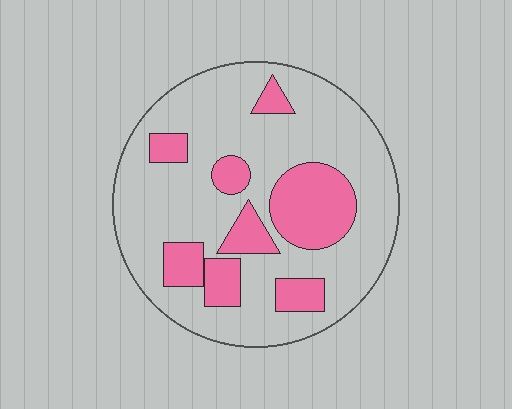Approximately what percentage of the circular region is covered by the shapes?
Approximately 25%.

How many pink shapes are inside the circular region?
8.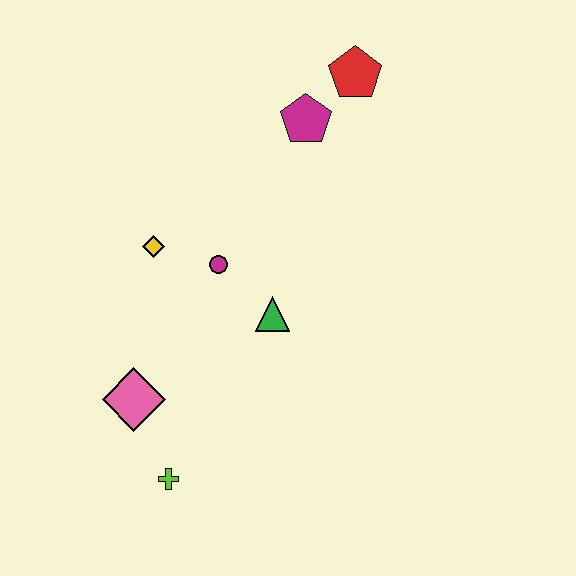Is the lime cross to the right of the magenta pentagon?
No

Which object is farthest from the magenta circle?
The red pentagon is farthest from the magenta circle.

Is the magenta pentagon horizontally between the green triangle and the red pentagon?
Yes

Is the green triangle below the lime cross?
No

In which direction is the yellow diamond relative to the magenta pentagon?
The yellow diamond is to the left of the magenta pentagon.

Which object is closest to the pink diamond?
The lime cross is closest to the pink diamond.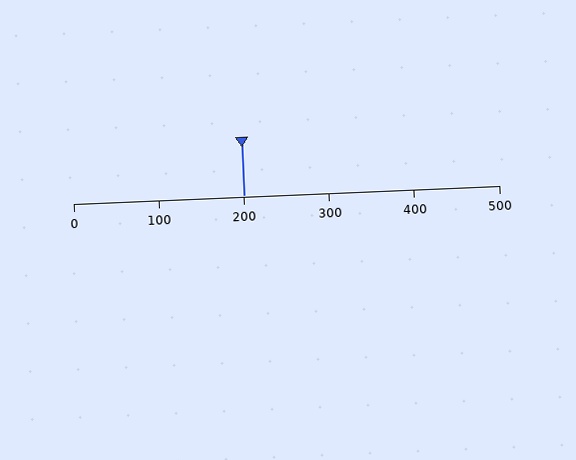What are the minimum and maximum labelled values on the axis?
The axis runs from 0 to 500.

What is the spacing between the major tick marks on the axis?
The major ticks are spaced 100 apart.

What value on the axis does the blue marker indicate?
The marker indicates approximately 200.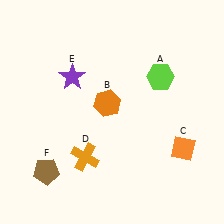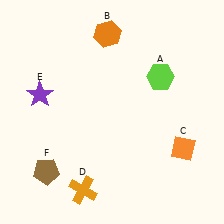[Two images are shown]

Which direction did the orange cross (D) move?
The orange cross (D) moved down.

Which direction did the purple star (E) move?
The purple star (E) moved left.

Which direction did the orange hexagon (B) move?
The orange hexagon (B) moved up.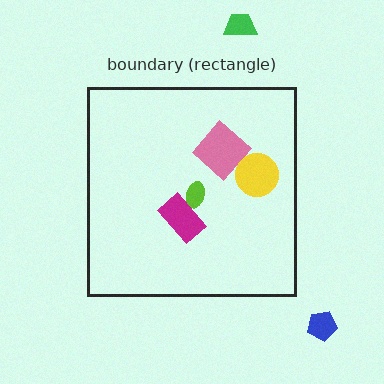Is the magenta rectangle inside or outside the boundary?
Inside.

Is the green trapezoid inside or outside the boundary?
Outside.